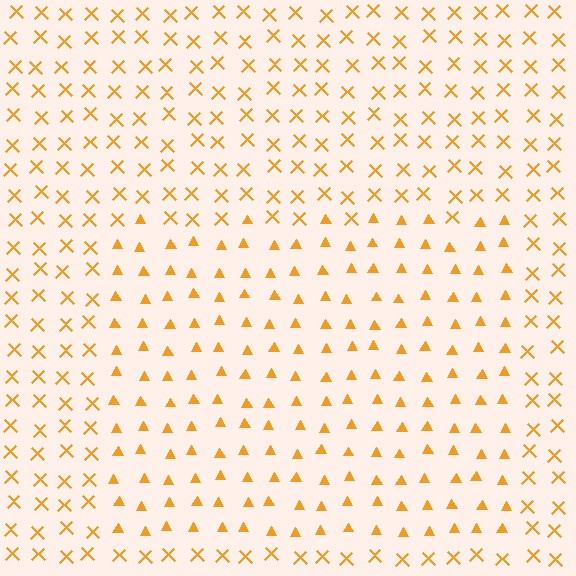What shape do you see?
I see a rectangle.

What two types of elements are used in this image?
The image uses triangles inside the rectangle region and X marks outside it.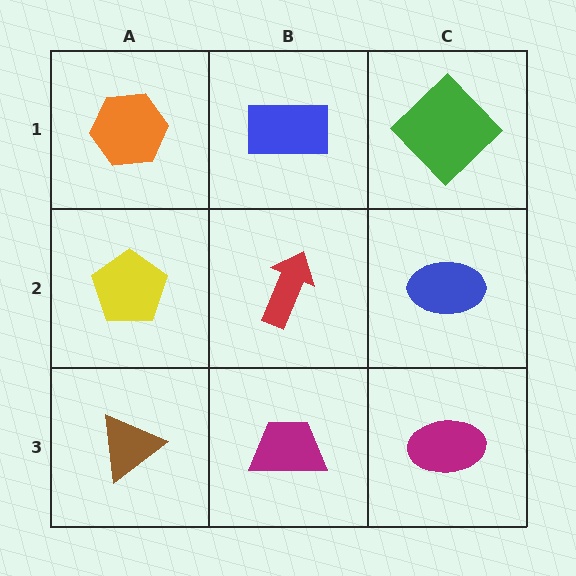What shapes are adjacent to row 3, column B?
A red arrow (row 2, column B), a brown triangle (row 3, column A), a magenta ellipse (row 3, column C).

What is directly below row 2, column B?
A magenta trapezoid.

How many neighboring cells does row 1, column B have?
3.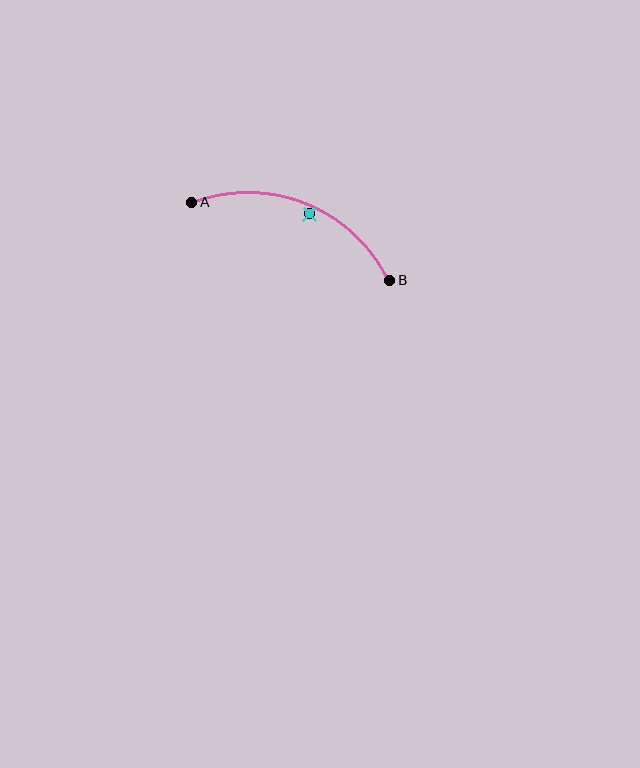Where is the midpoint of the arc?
The arc midpoint is the point on the curve farthest from the straight line joining A and B. It sits above that line.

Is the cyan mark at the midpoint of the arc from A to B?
No — the cyan mark does not lie on the arc at all. It sits slightly inside the curve.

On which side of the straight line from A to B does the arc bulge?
The arc bulges above the straight line connecting A and B.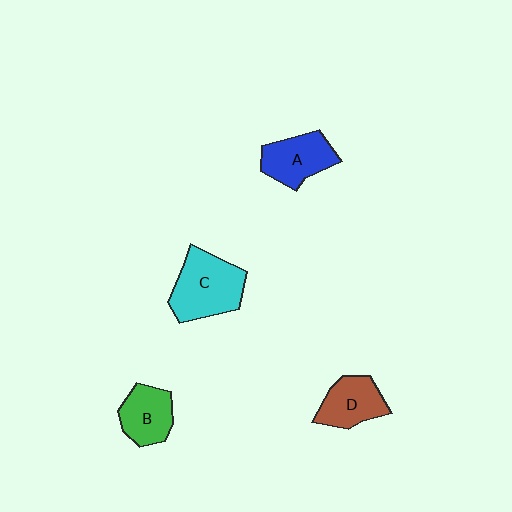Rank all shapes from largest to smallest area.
From largest to smallest: C (cyan), A (blue), D (brown), B (green).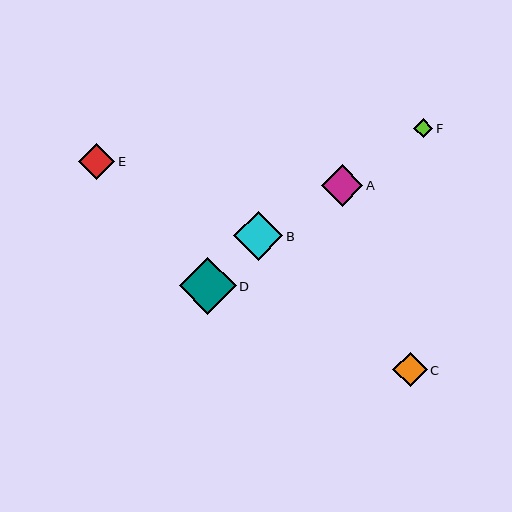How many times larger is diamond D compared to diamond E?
Diamond D is approximately 1.6 times the size of diamond E.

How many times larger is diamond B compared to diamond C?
Diamond B is approximately 1.4 times the size of diamond C.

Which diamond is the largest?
Diamond D is the largest with a size of approximately 57 pixels.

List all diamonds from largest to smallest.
From largest to smallest: D, B, A, E, C, F.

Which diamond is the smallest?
Diamond F is the smallest with a size of approximately 19 pixels.